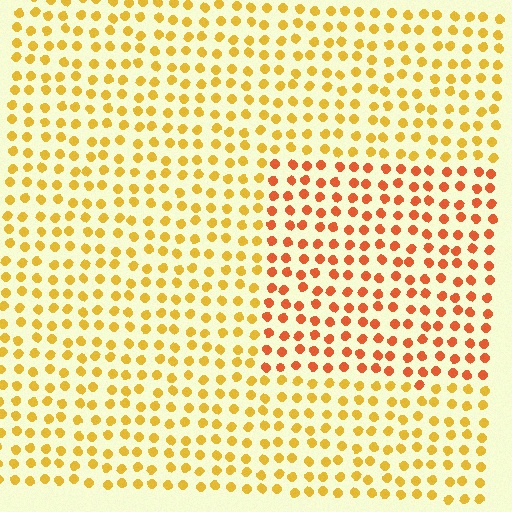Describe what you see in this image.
The image is filled with small yellow elements in a uniform arrangement. A rectangle-shaped region is visible where the elements are tinted to a slightly different hue, forming a subtle color boundary.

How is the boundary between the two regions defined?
The boundary is defined purely by a slight shift in hue (about 32 degrees). Spacing, size, and orientation are identical on both sides.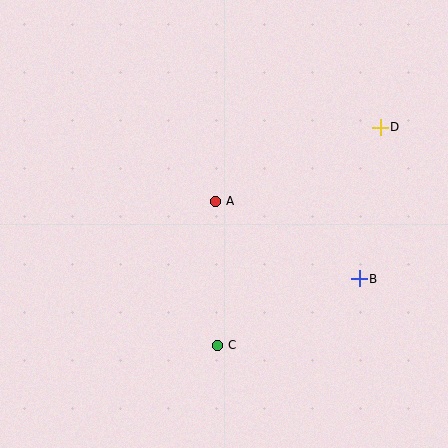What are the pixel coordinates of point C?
Point C is at (218, 345).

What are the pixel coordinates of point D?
Point D is at (380, 127).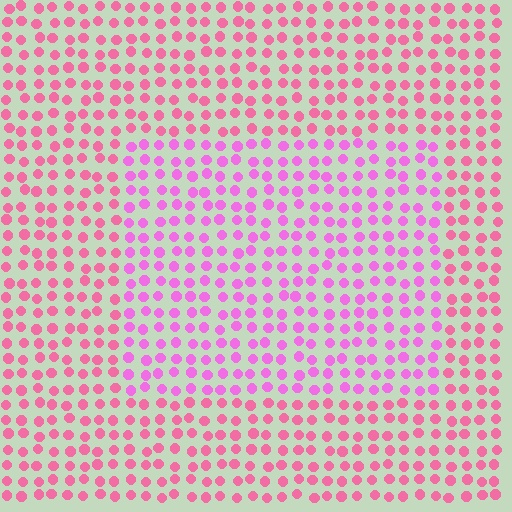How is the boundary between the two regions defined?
The boundary is defined purely by a slight shift in hue (about 30 degrees). Spacing, size, and orientation are identical on both sides.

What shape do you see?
I see a rectangle.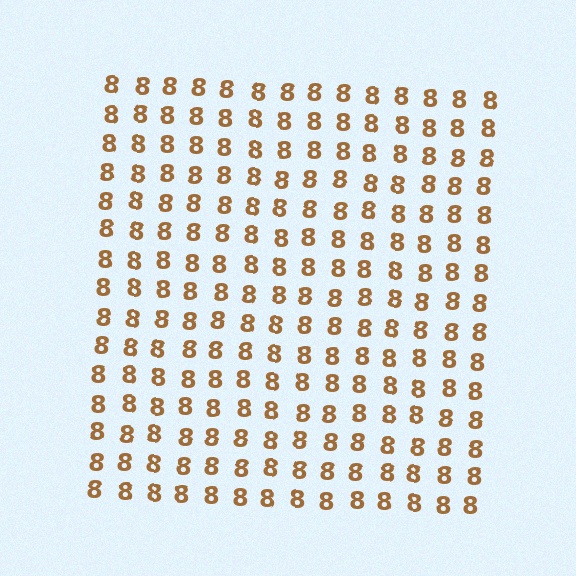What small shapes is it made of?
It is made of small digit 8's.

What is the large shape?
The large shape is a square.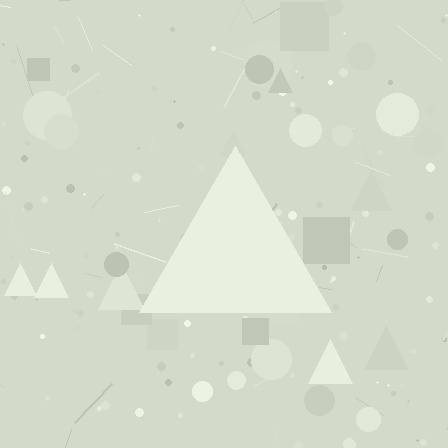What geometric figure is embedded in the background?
A triangle is embedded in the background.